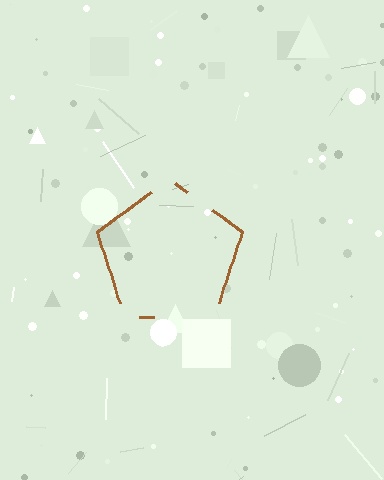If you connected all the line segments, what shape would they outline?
They would outline a pentagon.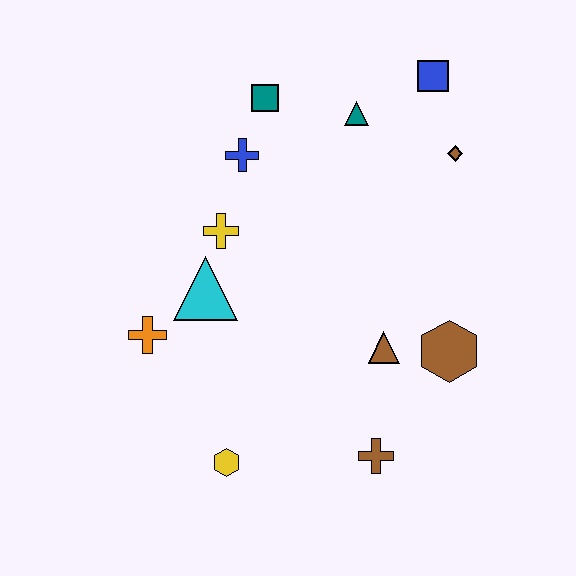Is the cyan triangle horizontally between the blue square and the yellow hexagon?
No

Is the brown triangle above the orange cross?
No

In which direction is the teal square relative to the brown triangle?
The teal square is above the brown triangle.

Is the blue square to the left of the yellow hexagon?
No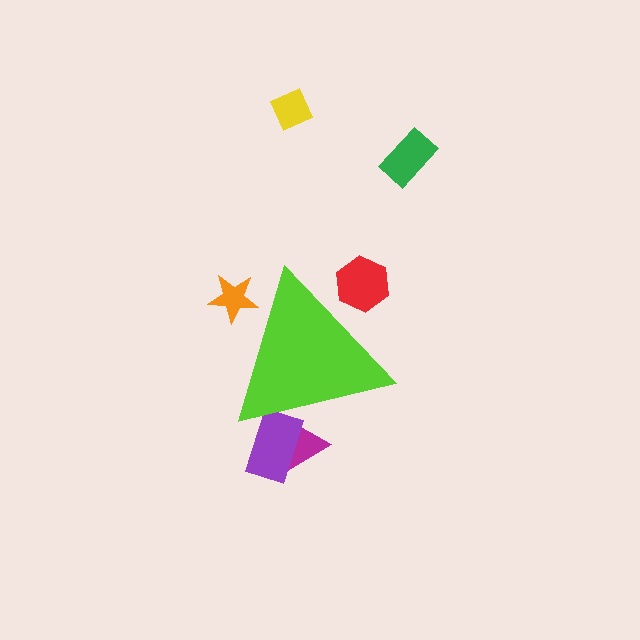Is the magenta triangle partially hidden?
Yes, the magenta triangle is partially hidden behind the lime triangle.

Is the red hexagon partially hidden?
Yes, the red hexagon is partially hidden behind the lime triangle.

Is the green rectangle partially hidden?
No, the green rectangle is fully visible.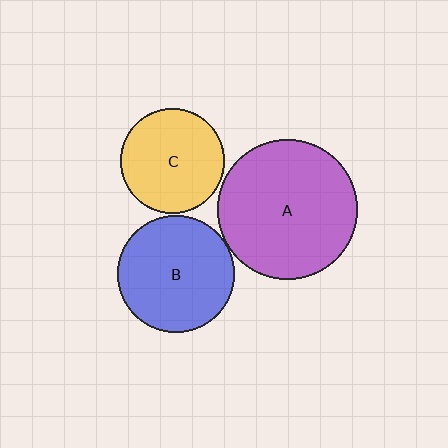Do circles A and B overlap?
Yes.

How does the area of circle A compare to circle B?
Approximately 1.4 times.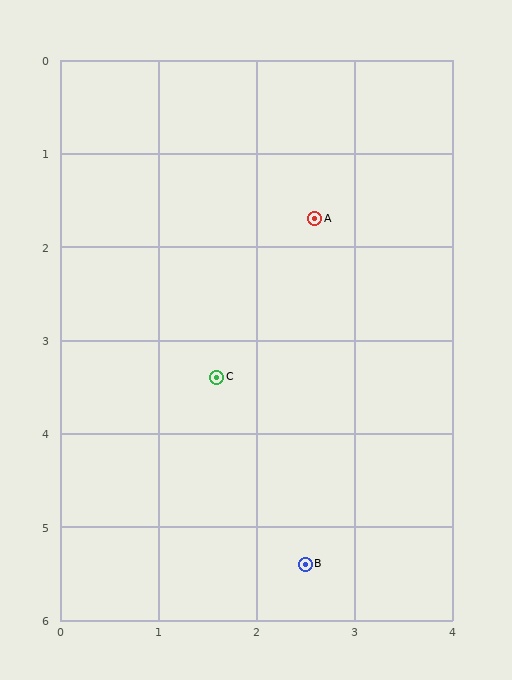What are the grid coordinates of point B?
Point B is at approximately (2.5, 5.4).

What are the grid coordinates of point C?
Point C is at approximately (1.6, 3.4).